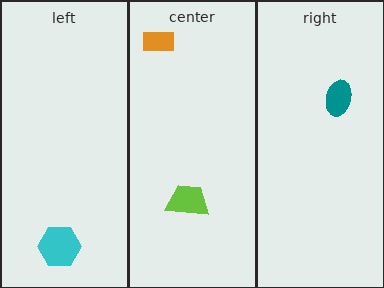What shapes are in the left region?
The cyan hexagon.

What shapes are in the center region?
The orange rectangle, the lime trapezoid.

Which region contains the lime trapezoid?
The center region.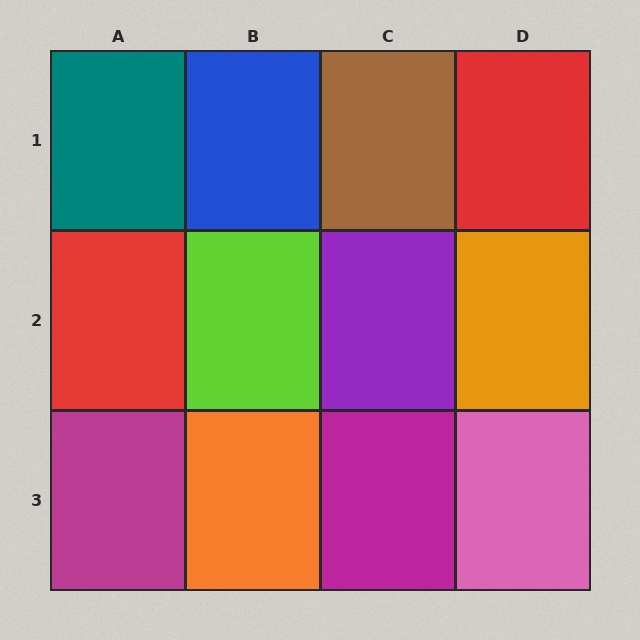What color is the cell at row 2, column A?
Red.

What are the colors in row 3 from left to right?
Magenta, orange, magenta, pink.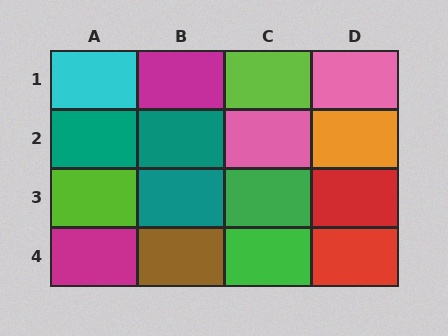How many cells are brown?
1 cell is brown.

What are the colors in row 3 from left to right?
Lime, teal, green, red.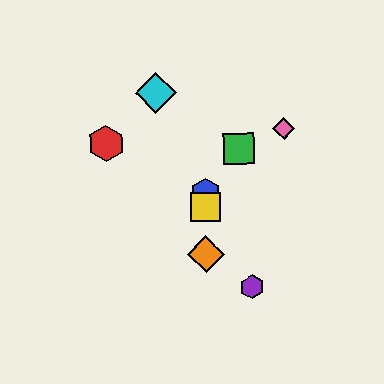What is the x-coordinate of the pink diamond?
The pink diamond is at x≈284.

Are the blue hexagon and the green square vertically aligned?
No, the blue hexagon is at x≈205 and the green square is at x≈239.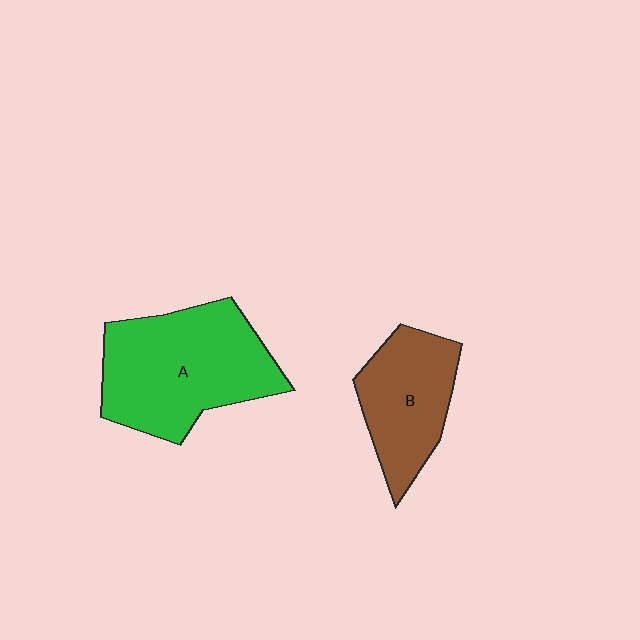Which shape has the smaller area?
Shape B (brown).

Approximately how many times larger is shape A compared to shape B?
Approximately 1.6 times.